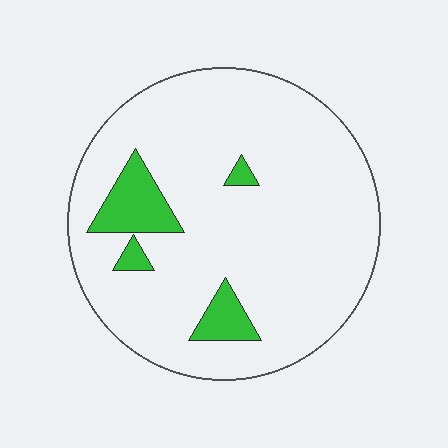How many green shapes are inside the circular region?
4.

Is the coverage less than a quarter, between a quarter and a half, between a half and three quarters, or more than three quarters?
Less than a quarter.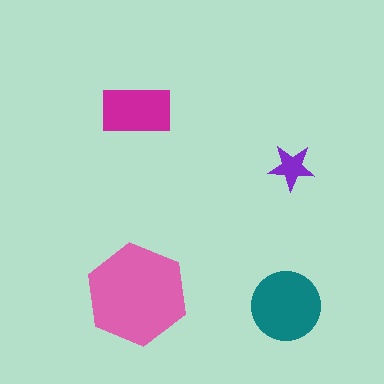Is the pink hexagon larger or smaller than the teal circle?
Larger.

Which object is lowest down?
The teal circle is bottommost.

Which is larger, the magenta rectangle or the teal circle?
The teal circle.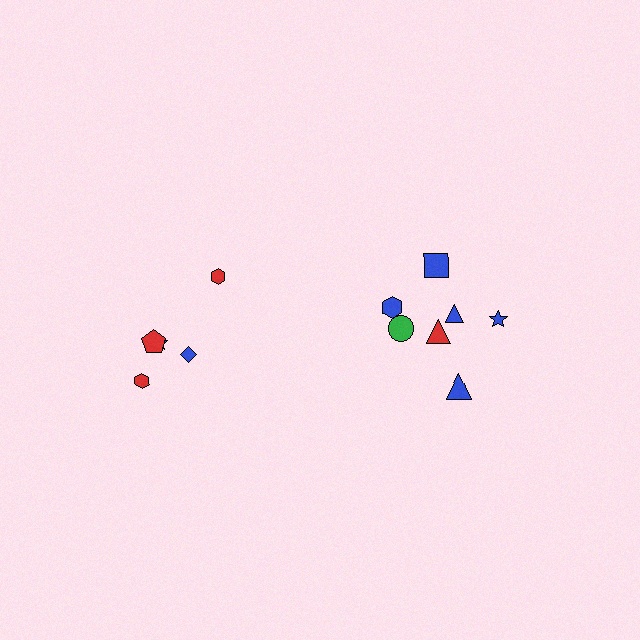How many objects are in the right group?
There are 7 objects.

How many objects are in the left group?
There are 5 objects.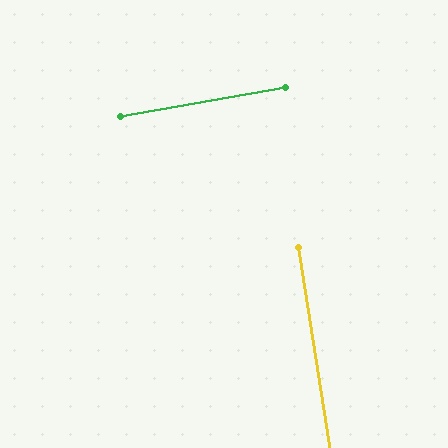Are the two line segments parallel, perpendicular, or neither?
Perpendicular — they meet at approximately 89°.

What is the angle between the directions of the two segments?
Approximately 89 degrees.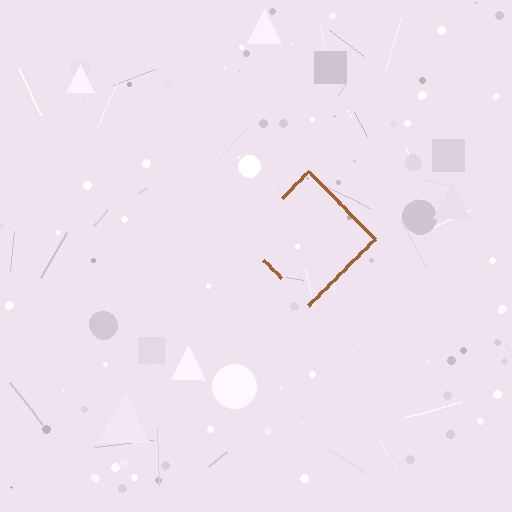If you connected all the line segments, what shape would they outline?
They would outline a diamond.